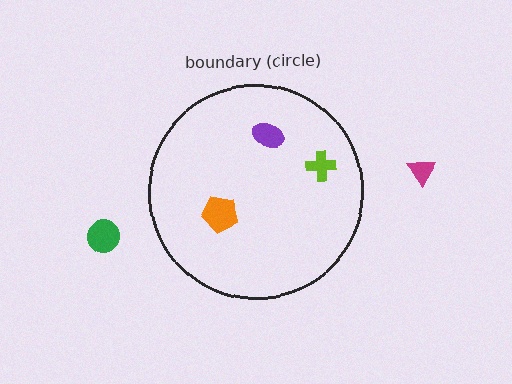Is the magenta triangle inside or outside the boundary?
Outside.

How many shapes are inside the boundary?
3 inside, 2 outside.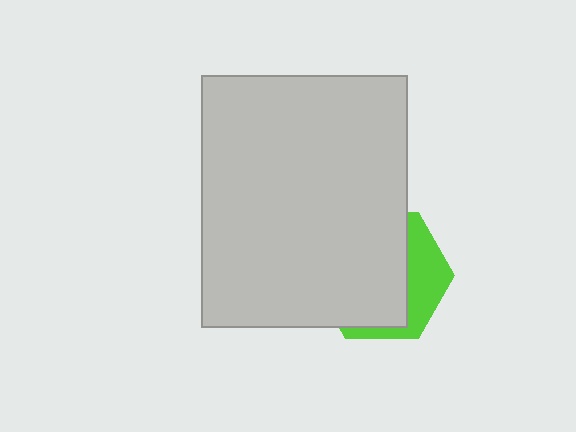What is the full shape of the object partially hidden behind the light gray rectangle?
The partially hidden object is a lime hexagon.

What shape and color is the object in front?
The object in front is a light gray rectangle.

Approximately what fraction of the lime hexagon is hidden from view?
Roughly 68% of the lime hexagon is hidden behind the light gray rectangle.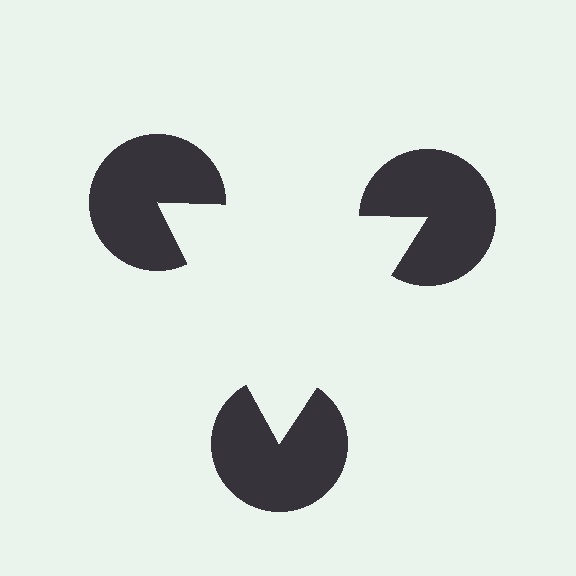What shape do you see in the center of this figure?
An illusory triangle — its edges are inferred from the aligned wedge cuts in the pac-man discs, not physically drawn.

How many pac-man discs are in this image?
There are 3 — one at each vertex of the illusory triangle.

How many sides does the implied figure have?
3 sides.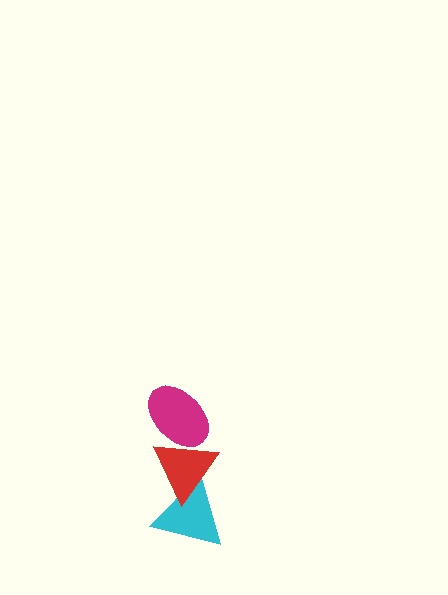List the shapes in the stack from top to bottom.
From top to bottom: the magenta ellipse, the red triangle, the cyan triangle.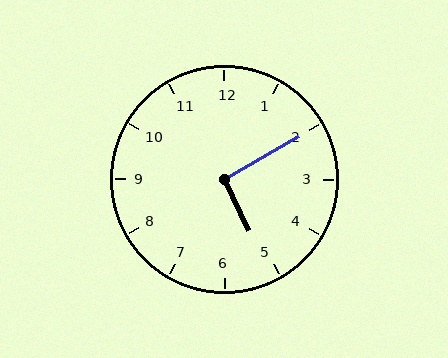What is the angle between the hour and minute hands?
Approximately 95 degrees.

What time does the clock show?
5:10.